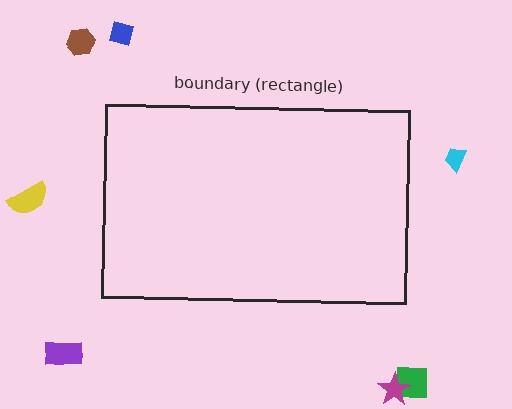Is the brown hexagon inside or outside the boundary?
Outside.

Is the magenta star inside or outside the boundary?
Outside.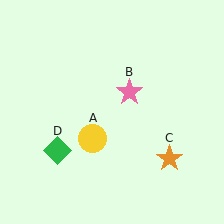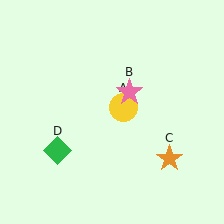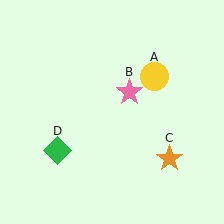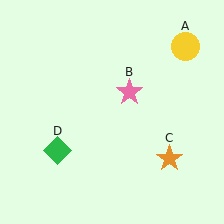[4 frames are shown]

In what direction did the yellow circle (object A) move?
The yellow circle (object A) moved up and to the right.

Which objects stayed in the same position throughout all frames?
Pink star (object B) and orange star (object C) and green diamond (object D) remained stationary.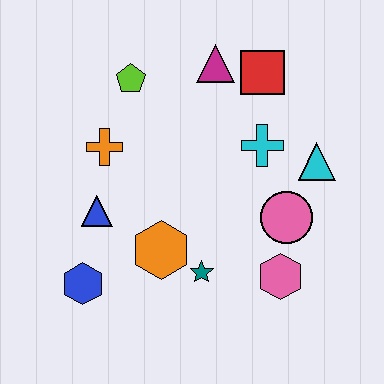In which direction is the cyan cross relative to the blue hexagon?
The cyan cross is to the right of the blue hexagon.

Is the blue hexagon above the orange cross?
No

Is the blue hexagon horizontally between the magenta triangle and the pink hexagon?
No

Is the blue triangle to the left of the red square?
Yes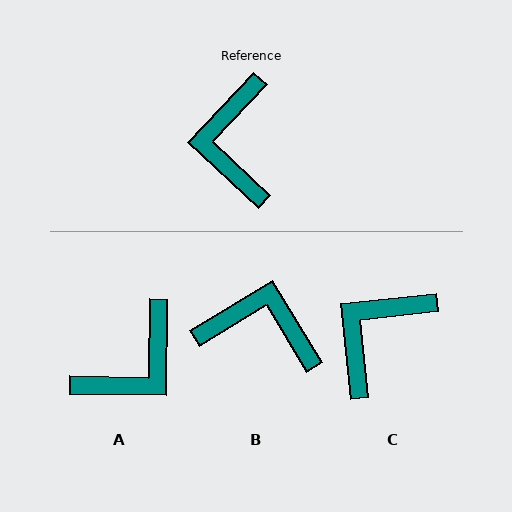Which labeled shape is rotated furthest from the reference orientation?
A, about 132 degrees away.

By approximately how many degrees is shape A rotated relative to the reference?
Approximately 132 degrees counter-clockwise.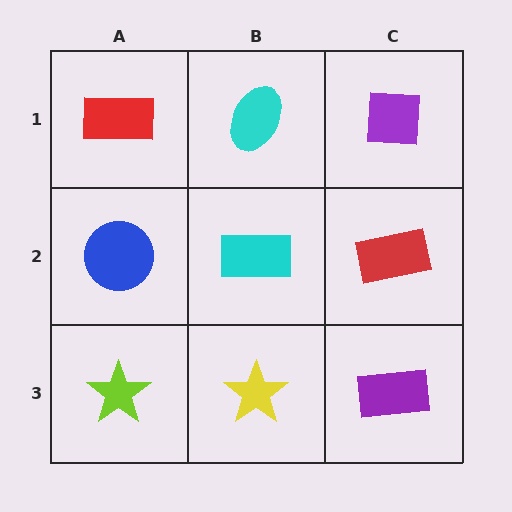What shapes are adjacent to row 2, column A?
A red rectangle (row 1, column A), a lime star (row 3, column A), a cyan rectangle (row 2, column B).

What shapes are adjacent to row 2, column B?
A cyan ellipse (row 1, column B), a yellow star (row 3, column B), a blue circle (row 2, column A), a red rectangle (row 2, column C).